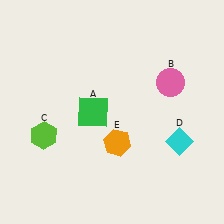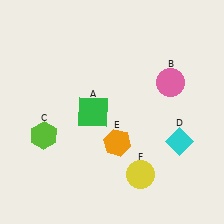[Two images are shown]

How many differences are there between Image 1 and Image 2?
There is 1 difference between the two images.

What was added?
A yellow circle (F) was added in Image 2.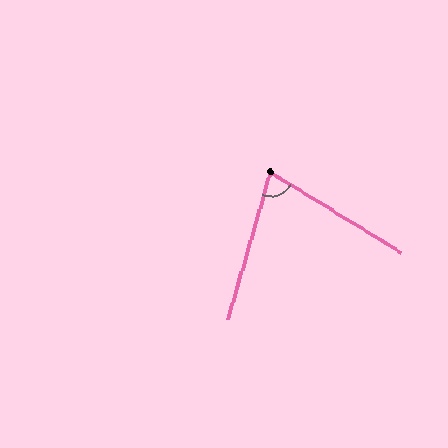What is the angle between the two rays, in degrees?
Approximately 74 degrees.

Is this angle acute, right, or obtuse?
It is acute.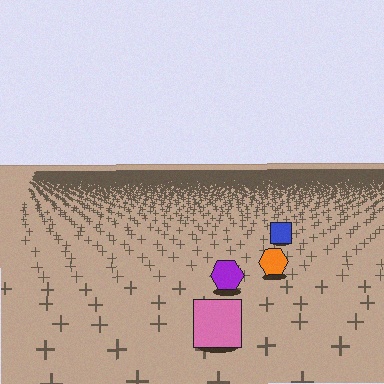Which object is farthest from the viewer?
The blue square is farthest from the viewer. It appears smaller and the ground texture around it is denser.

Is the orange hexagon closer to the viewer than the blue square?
Yes. The orange hexagon is closer — you can tell from the texture gradient: the ground texture is coarser near it.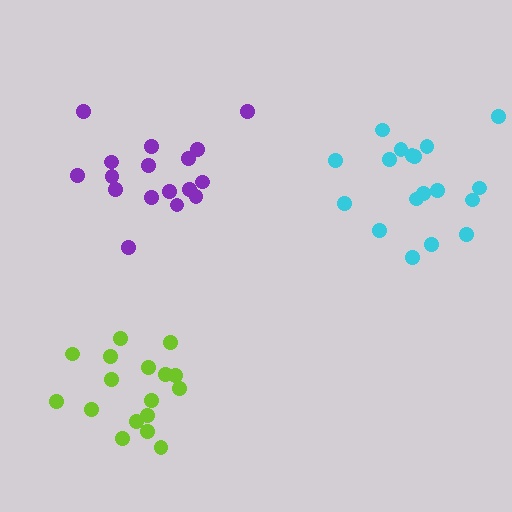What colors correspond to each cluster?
The clusters are colored: cyan, lime, purple.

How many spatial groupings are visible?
There are 3 spatial groupings.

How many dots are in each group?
Group 1: 18 dots, Group 2: 17 dots, Group 3: 17 dots (52 total).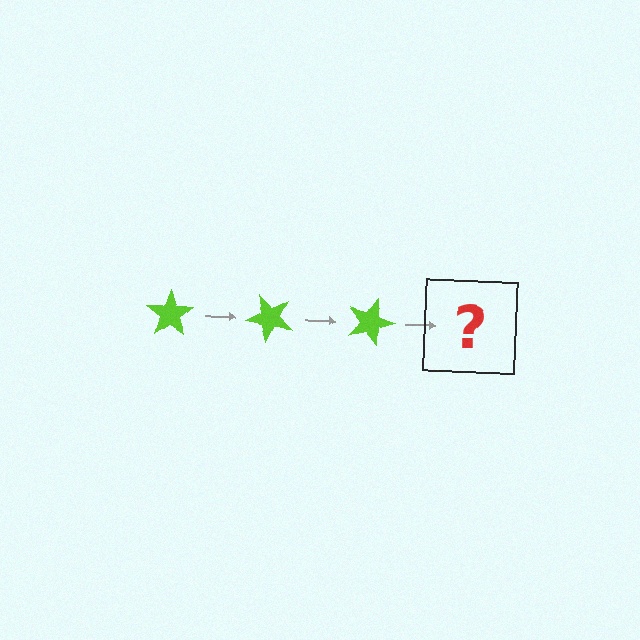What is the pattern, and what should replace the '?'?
The pattern is that the star rotates 45 degrees each step. The '?' should be a lime star rotated 135 degrees.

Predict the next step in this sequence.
The next step is a lime star rotated 135 degrees.